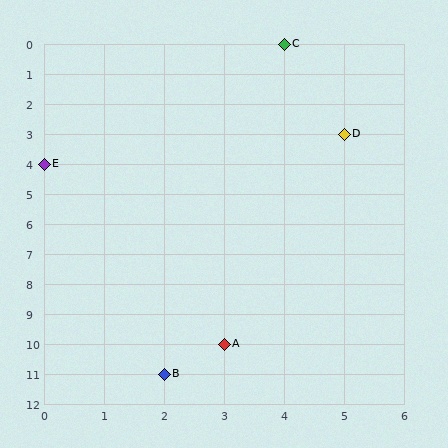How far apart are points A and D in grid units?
Points A and D are 2 columns and 7 rows apart (about 7.3 grid units diagonally).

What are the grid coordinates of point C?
Point C is at grid coordinates (4, 0).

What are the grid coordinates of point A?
Point A is at grid coordinates (3, 10).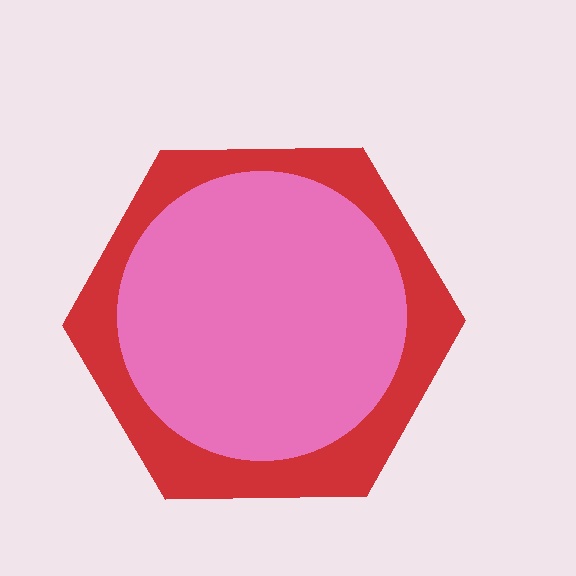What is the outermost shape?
The red hexagon.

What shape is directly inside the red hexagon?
The pink circle.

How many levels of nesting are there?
2.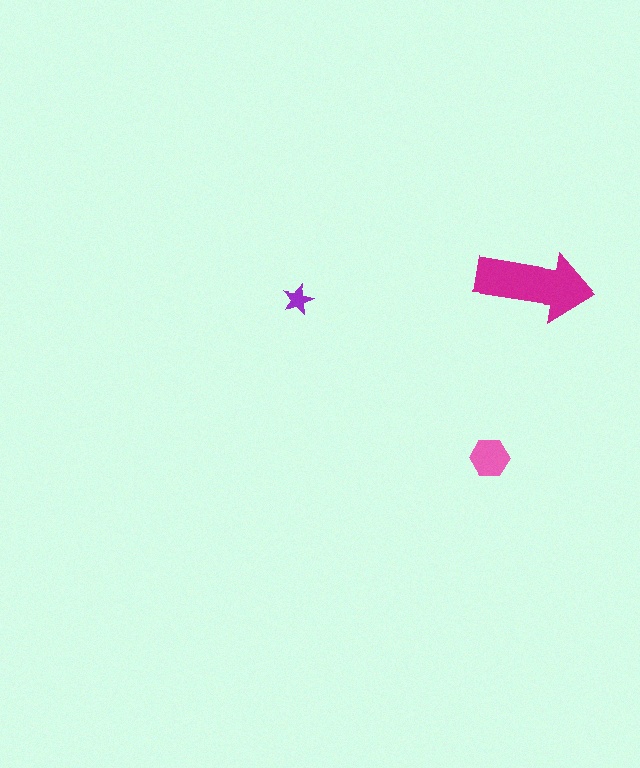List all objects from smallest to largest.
The purple star, the pink hexagon, the magenta arrow.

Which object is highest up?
The magenta arrow is topmost.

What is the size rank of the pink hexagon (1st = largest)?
2nd.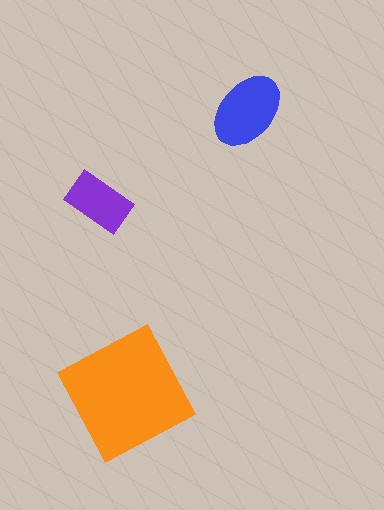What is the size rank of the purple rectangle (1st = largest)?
3rd.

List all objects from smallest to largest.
The purple rectangle, the blue ellipse, the orange square.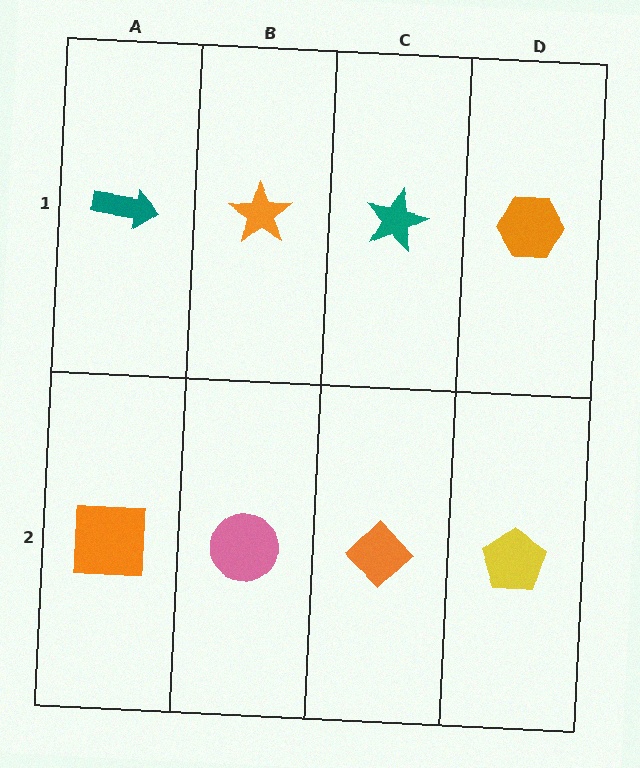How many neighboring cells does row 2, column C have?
3.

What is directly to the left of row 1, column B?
A teal arrow.